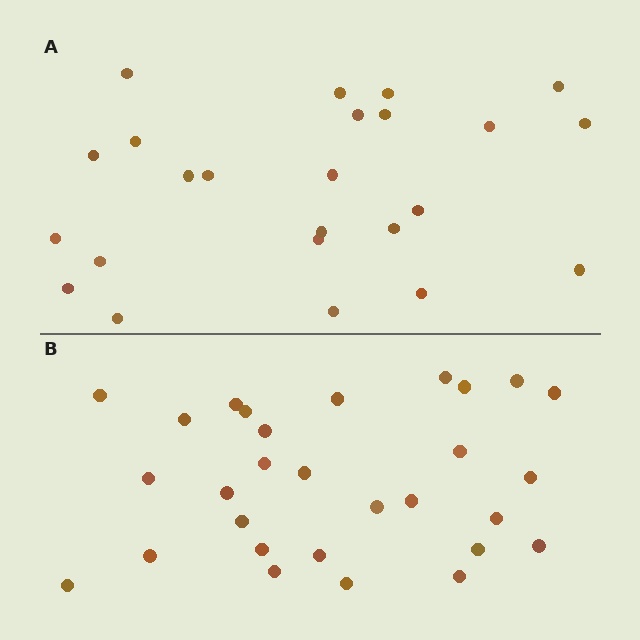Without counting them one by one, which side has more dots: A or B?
Region B (the bottom region) has more dots.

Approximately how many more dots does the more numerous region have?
Region B has about 5 more dots than region A.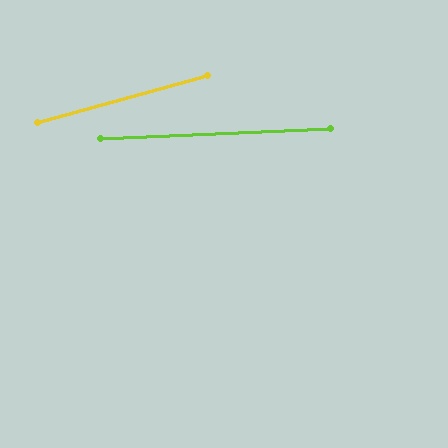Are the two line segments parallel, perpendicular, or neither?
Neither parallel nor perpendicular — they differ by about 13°.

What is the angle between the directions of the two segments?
Approximately 13 degrees.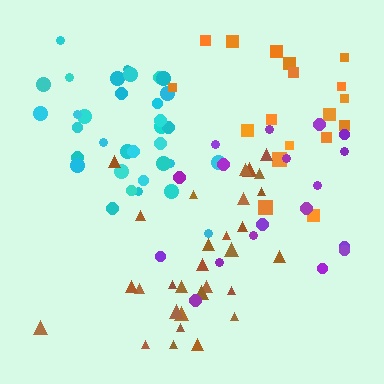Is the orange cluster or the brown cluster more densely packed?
Brown.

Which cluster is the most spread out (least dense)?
Purple.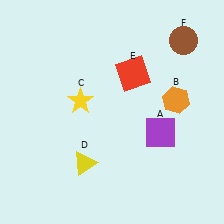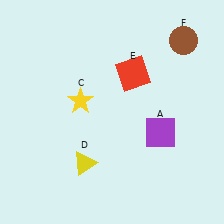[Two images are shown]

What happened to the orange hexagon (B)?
The orange hexagon (B) was removed in Image 2. It was in the top-right area of Image 1.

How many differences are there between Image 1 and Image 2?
There is 1 difference between the two images.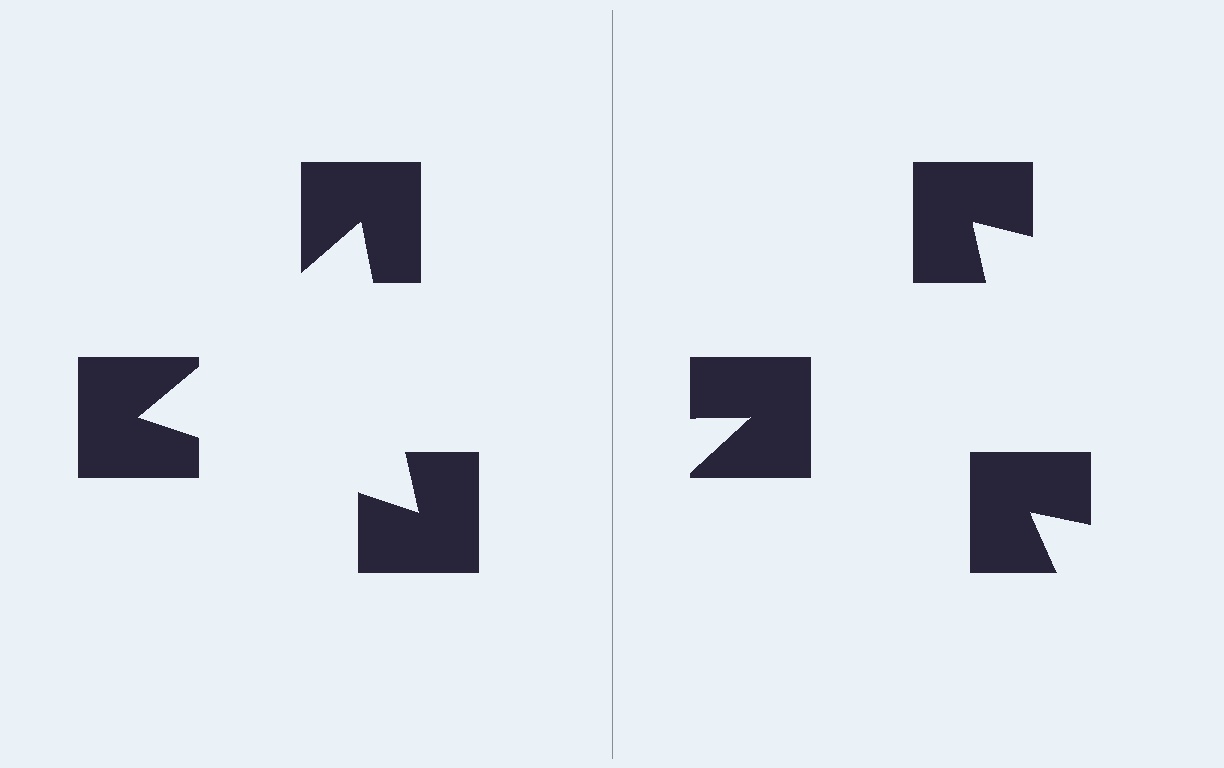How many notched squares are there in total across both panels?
6 — 3 on each side.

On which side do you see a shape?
An illusory triangle appears on the left side. On the right side the wedge cuts are rotated, so no coherent shape forms.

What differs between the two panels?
The notched squares are positioned identically on both sides; only the wedge orientations differ. On the left they align to a triangle; on the right they are misaligned.